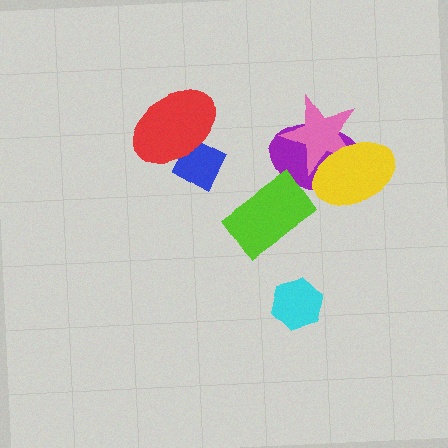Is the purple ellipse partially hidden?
Yes, it is partially covered by another shape.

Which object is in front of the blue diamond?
The red ellipse is in front of the blue diamond.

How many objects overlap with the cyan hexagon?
0 objects overlap with the cyan hexagon.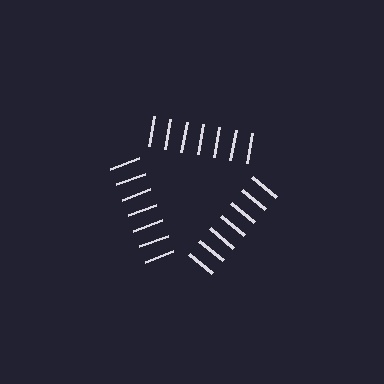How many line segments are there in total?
21 — 7 along each of the 3 edges.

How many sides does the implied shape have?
3 sides — the line-ends trace a triangle.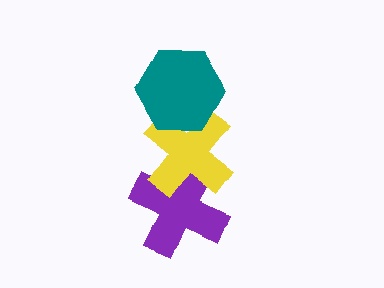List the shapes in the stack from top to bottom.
From top to bottom: the teal hexagon, the yellow cross, the purple cross.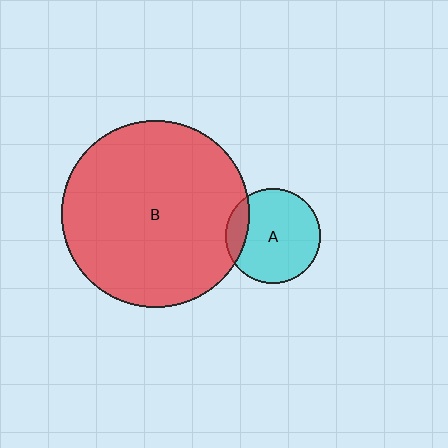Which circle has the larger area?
Circle B (red).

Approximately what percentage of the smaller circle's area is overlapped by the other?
Approximately 15%.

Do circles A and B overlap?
Yes.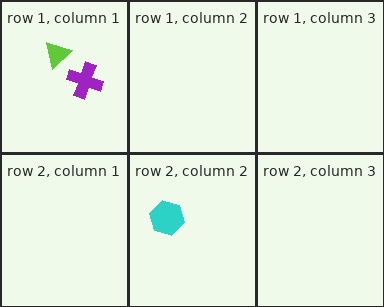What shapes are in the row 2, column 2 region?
The cyan hexagon.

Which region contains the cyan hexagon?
The row 2, column 2 region.